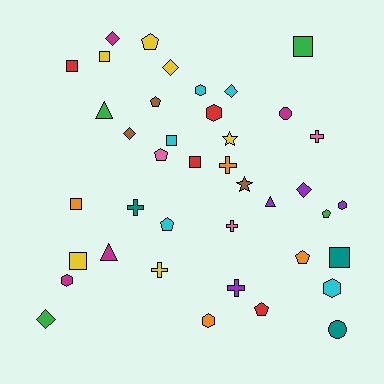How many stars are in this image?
There are 2 stars.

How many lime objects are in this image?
There are no lime objects.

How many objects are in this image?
There are 40 objects.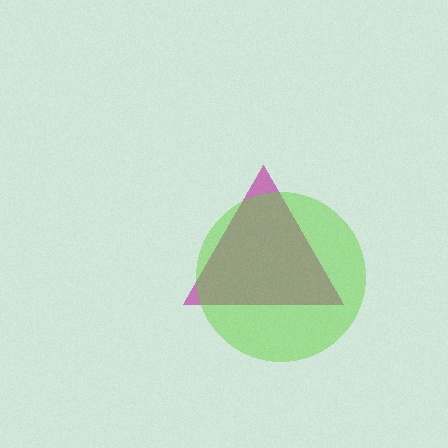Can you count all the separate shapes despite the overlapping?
Yes, there are 2 separate shapes.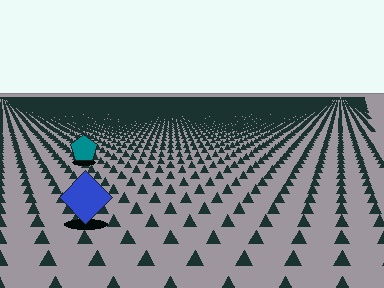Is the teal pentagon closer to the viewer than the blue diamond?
No. The blue diamond is closer — you can tell from the texture gradient: the ground texture is coarser near it.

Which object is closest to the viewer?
The blue diamond is closest. The texture marks near it are larger and more spread out.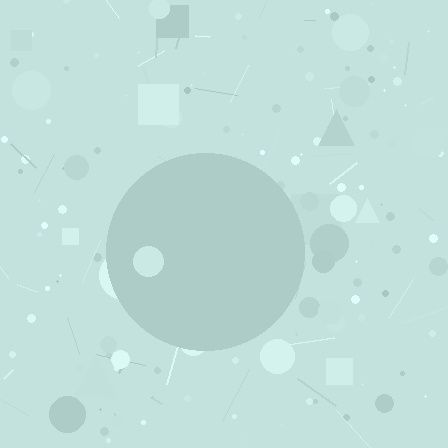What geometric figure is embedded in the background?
A circle is embedded in the background.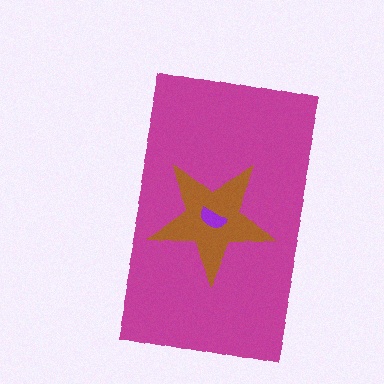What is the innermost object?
The purple semicircle.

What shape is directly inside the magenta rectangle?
The brown star.